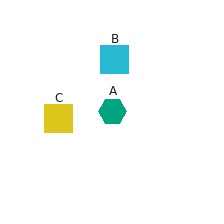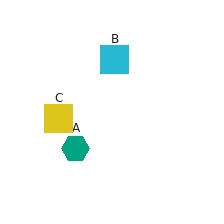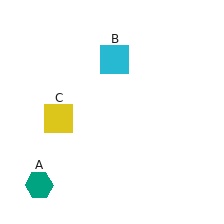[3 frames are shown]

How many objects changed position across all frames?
1 object changed position: teal hexagon (object A).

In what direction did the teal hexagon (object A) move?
The teal hexagon (object A) moved down and to the left.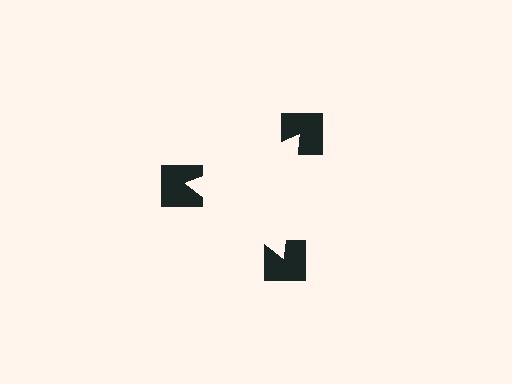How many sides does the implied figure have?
3 sides.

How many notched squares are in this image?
There are 3 — one at each vertex of the illusory triangle.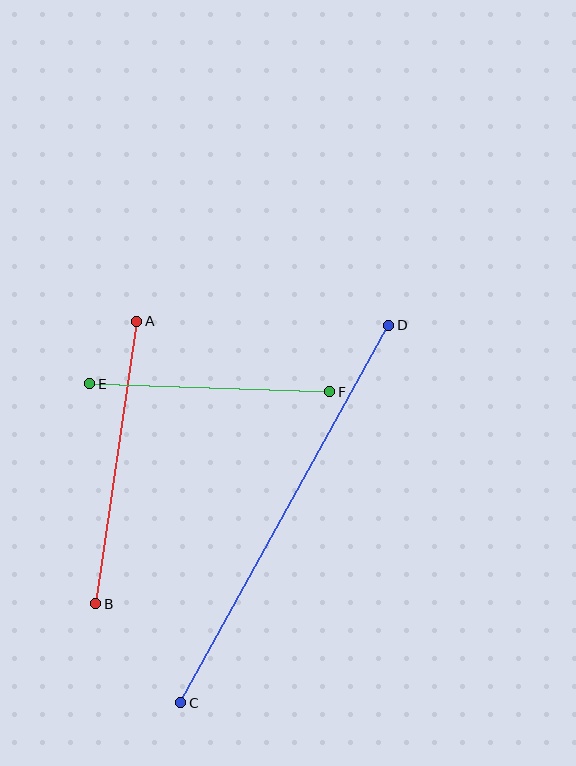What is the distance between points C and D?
The distance is approximately 431 pixels.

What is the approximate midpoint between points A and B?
The midpoint is at approximately (116, 462) pixels.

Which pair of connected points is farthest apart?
Points C and D are farthest apart.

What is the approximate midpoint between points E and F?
The midpoint is at approximately (210, 388) pixels.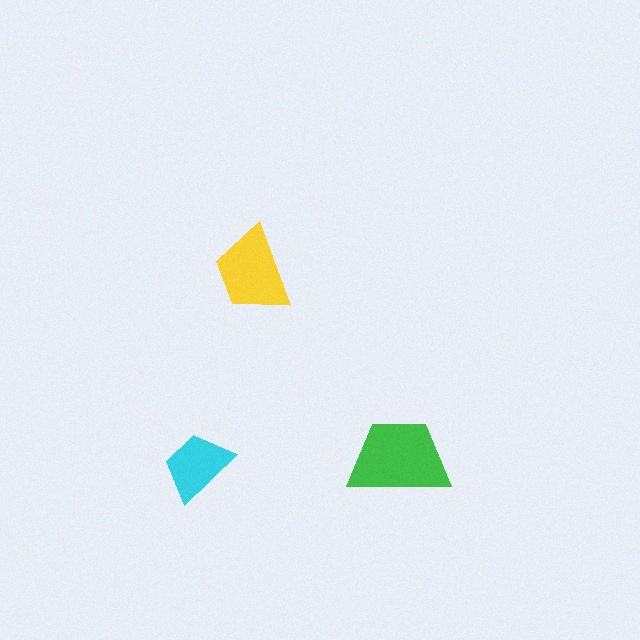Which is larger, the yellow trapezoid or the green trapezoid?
The green one.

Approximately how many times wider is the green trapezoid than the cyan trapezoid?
About 1.5 times wider.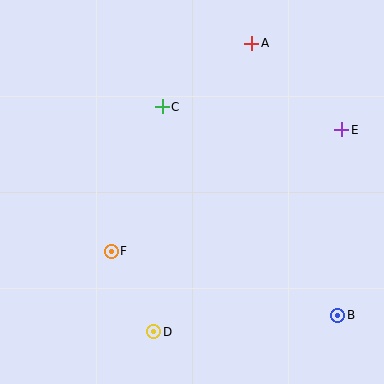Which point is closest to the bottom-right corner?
Point B is closest to the bottom-right corner.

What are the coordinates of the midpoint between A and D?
The midpoint between A and D is at (203, 187).